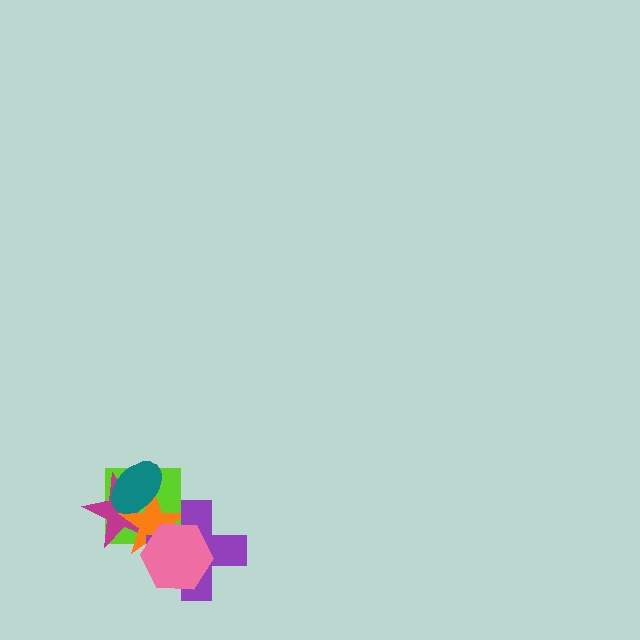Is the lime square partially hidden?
Yes, it is partially covered by another shape.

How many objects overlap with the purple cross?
3 objects overlap with the purple cross.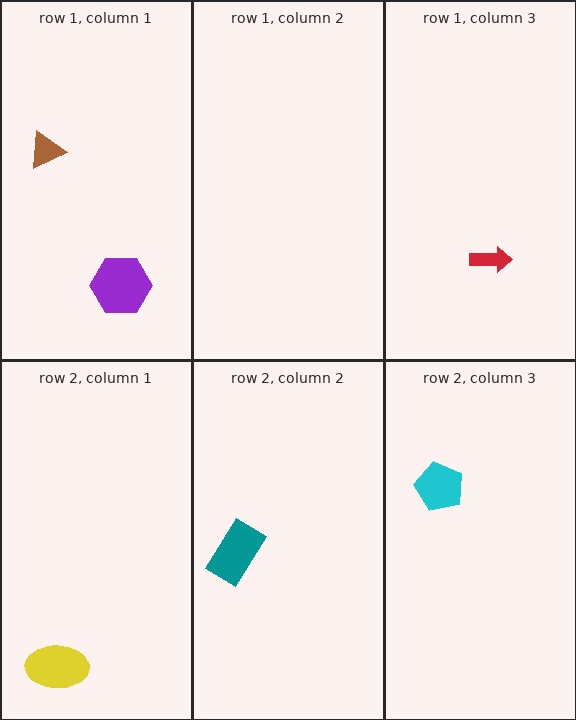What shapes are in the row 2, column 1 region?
The yellow ellipse.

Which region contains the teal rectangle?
The row 2, column 2 region.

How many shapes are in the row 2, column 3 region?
1.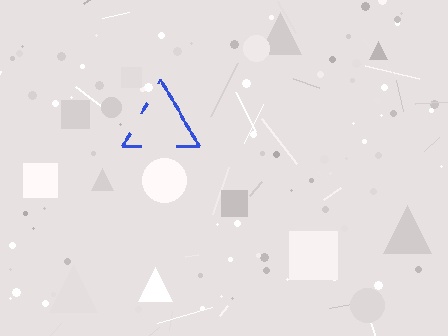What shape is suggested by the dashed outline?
The dashed outline suggests a triangle.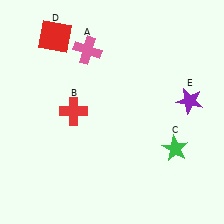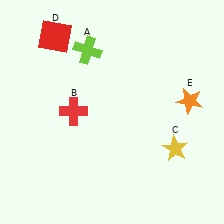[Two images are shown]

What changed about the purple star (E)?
In Image 1, E is purple. In Image 2, it changed to orange.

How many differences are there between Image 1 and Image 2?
There are 3 differences between the two images.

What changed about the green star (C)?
In Image 1, C is green. In Image 2, it changed to yellow.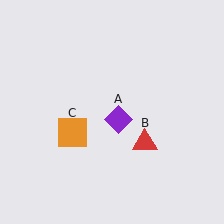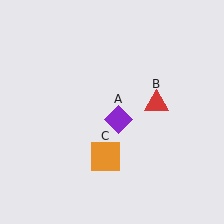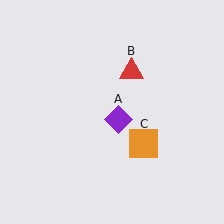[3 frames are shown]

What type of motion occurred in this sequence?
The red triangle (object B), orange square (object C) rotated counterclockwise around the center of the scene.